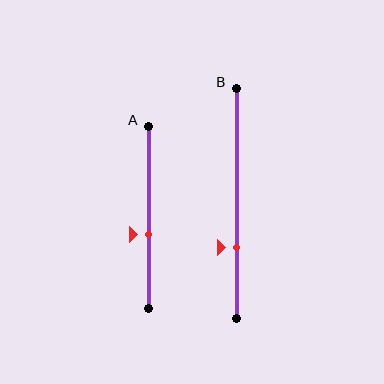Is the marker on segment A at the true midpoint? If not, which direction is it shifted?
No, the marker on segment A is shifted downward by about 9% of the segment length.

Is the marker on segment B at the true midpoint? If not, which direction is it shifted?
No, the marker on segment B is shifted downward by about 19% of the segment length.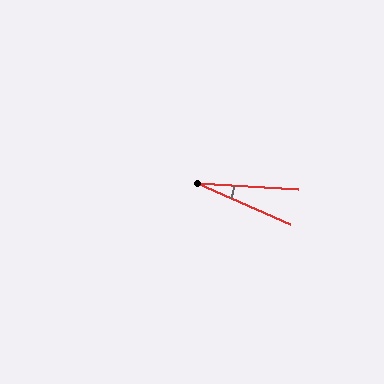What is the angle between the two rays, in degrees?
Approximately 20 degrees.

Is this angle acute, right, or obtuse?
It is acute.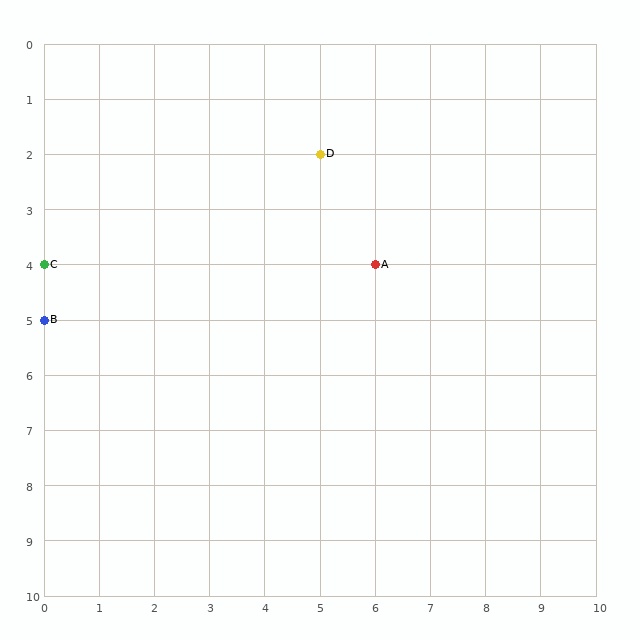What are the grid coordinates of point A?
Point A is at grid coordinates (6, 4).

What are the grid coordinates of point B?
Point B is at grid coordinates (0, 5).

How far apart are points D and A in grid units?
Points D and A are 1 column and 2 rows apart (about 2.2 grid units diagonally).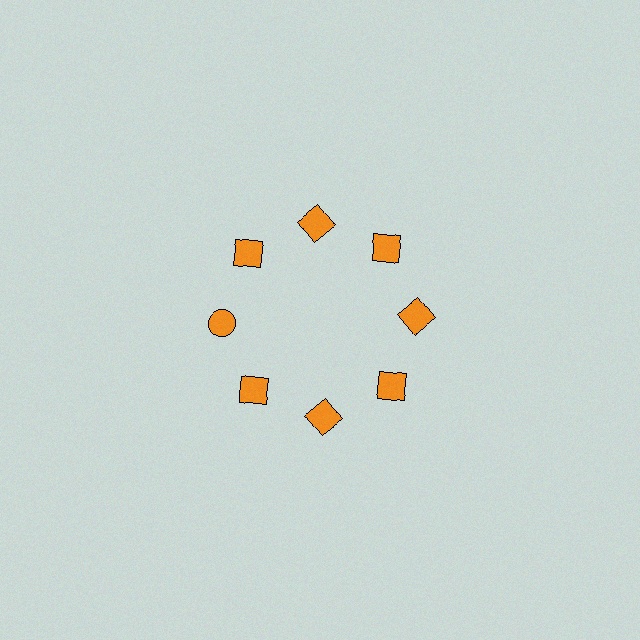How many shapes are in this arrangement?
There are 8 shapes arranged in a ring pattern.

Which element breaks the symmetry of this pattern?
The orange circle at roughly the 9 o'clock position breaks the symmetry. All other shapes are orange squares.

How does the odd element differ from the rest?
It has a different shape: circle instead of square.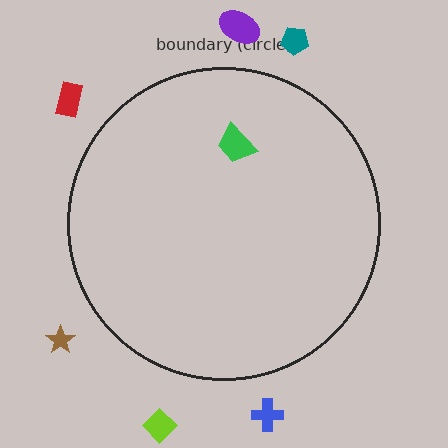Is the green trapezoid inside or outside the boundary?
Inside.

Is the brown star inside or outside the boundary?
Outside.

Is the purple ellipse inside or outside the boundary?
Outside.